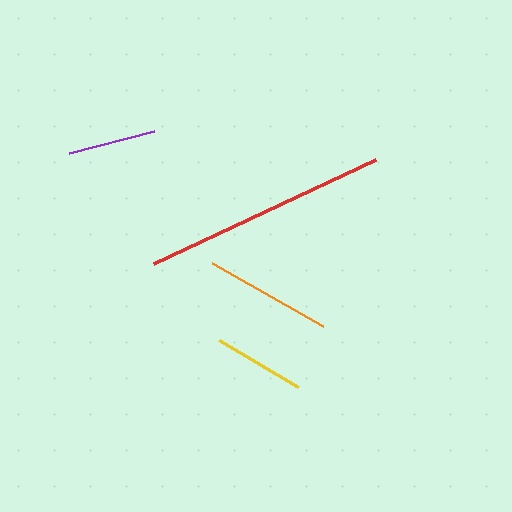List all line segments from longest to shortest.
From longest to shortest: red, orange, yellow, purple.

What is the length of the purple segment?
The purple segment is approximately 87 pixels long.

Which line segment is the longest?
The red line is the longest at approximately 245 pixels.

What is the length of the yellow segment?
The yellow segment is approximately 92 pixels long.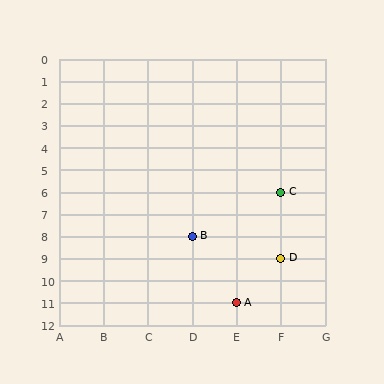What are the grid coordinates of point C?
Point C is at grid coordinates (F, 6).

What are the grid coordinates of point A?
Point A is at grid coordinates (E, 11).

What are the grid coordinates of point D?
Point D is at grid coordinates (F, 9).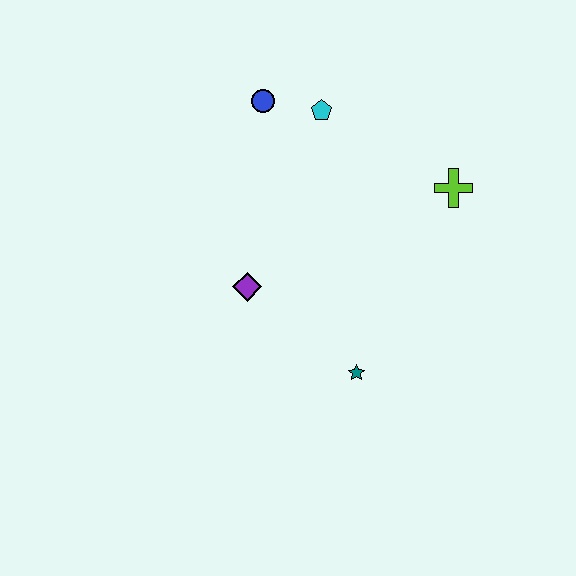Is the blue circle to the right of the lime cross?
No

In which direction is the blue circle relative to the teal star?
The blue circle is above the teal star.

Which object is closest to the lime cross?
The cyan pentagon is closest to the lime cross.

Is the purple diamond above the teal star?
Yes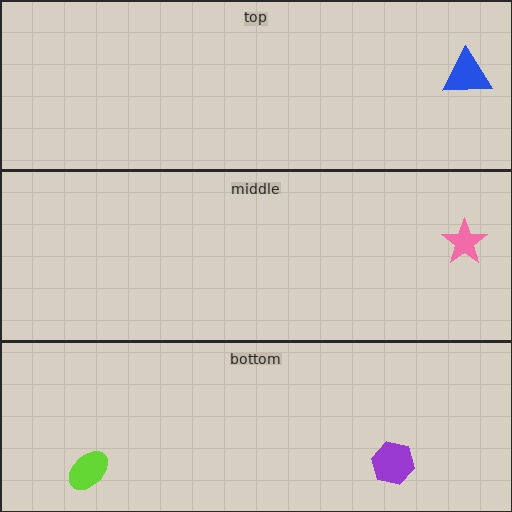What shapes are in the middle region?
The pink star.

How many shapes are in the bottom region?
2.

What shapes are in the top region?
The blue triangle.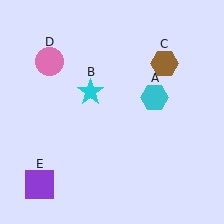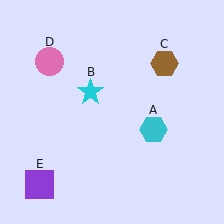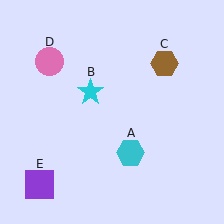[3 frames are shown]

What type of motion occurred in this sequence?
The cyan hexagon (object A) rotated clockwise around the center of the scene.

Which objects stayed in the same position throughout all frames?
Cyan star (object B) and brown hexagon (object C) and pink circle (object D) and purple square (object E) remained stationary.